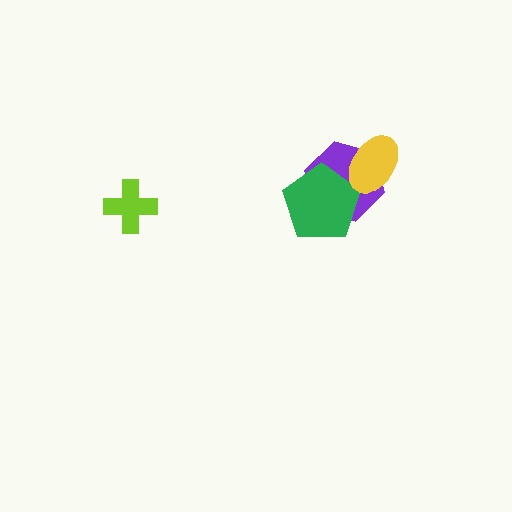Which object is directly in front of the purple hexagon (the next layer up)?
The green pentagon is directly in front of the purple hexagon.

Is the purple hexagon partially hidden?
Yes, it is partially covered by another shape.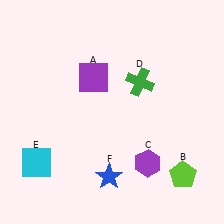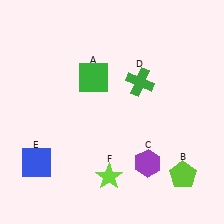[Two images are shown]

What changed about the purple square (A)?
In Image 1, A is purple. In Image 2, it changed to green.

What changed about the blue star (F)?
In Image 1, F is blue. In Image 2, it changed to lime.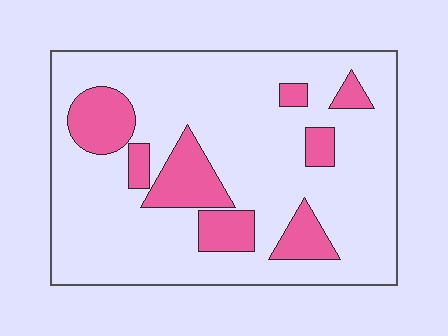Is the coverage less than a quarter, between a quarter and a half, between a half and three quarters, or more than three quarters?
Less than a quarter.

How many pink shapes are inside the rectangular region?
8.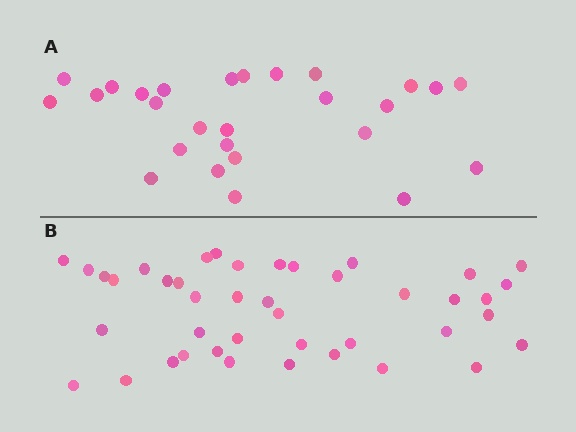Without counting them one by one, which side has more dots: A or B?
Region B (the bottom region) has more dots.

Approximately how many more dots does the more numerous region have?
Region B has approximately 15 more dots than region A.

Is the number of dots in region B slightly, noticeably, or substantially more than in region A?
Region B has substantially more. The ratio is roughly 1.6 to 1.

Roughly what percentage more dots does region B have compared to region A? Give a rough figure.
About 55% more.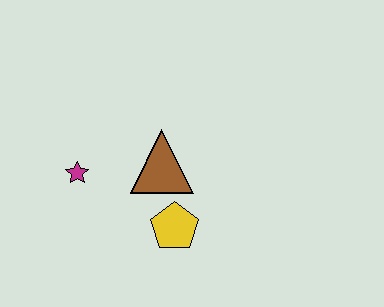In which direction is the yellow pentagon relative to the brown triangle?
The yellow pentagon is below the brown triangle.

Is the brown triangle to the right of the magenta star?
Yes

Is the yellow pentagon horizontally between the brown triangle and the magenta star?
No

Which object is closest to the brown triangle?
The yellow pentagon is closest to the brown triangle.